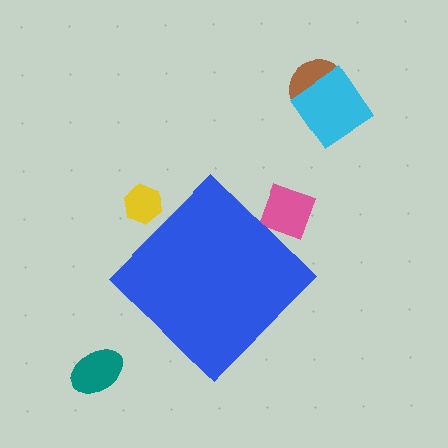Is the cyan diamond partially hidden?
No, the cyan diamond is fully visible.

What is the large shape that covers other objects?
A blue diamond.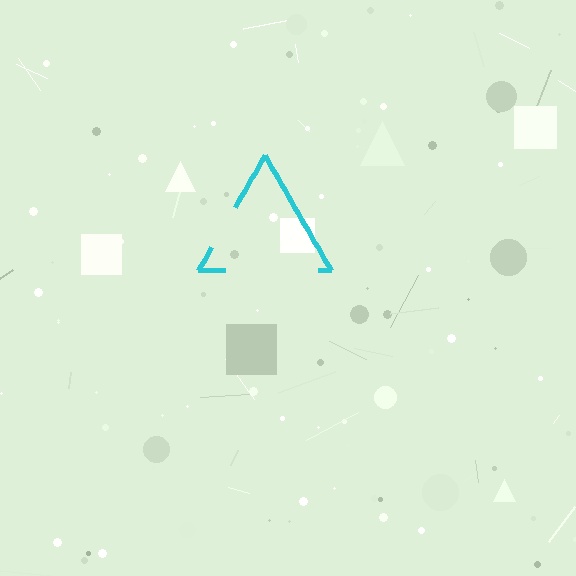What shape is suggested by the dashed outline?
The dashed outline suggests a triangle.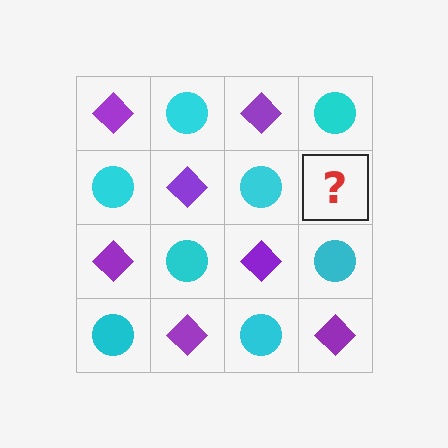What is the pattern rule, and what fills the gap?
The rule is that it alternates purple diamond and cyan circle in a checkerboard pattern. The gap should be filled with a purple diamond.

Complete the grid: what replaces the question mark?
The question mark should be replaced with a purple diamond.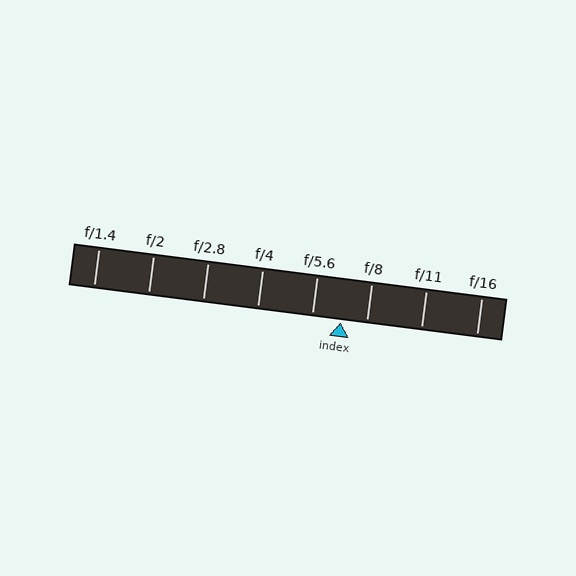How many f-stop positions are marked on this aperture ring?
There are 8 f-stop positions marked.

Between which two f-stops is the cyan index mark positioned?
The index mark is between f/5.6 and f/8.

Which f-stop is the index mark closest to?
The index mark is closest to f/8.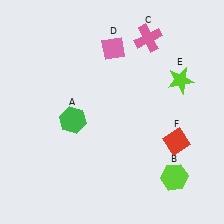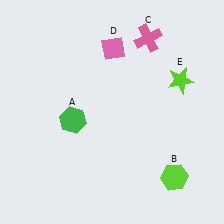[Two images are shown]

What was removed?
The red diamond (F) was removed in Image 2.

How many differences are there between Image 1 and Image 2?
There is 1 difference between the two images.